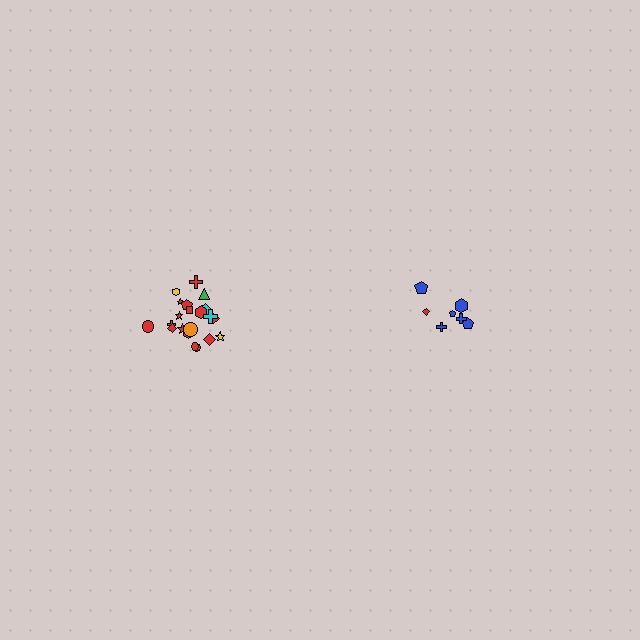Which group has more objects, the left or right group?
The left group.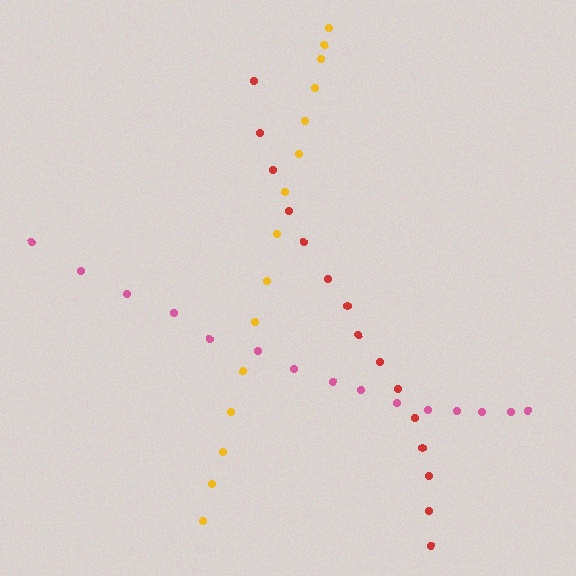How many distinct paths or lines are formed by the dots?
There are 3 distinct paths.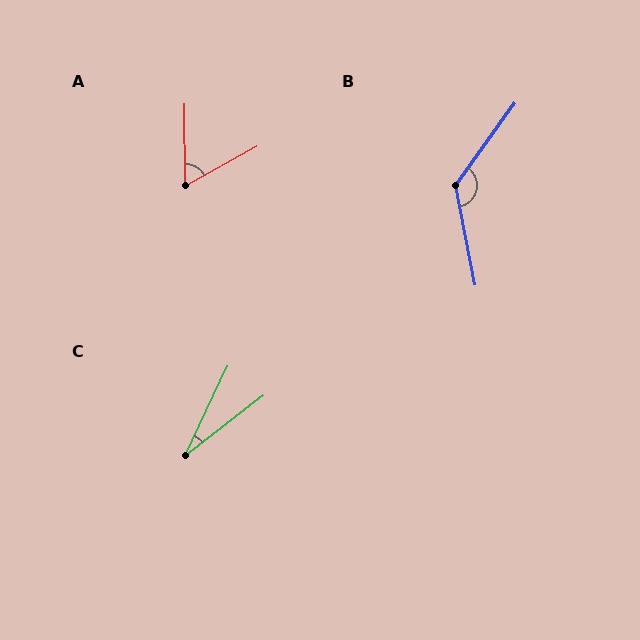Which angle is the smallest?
C, at approximately 27 degrees.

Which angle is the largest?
B, at approximately 133 degrees.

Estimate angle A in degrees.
Approximately 62 degrees.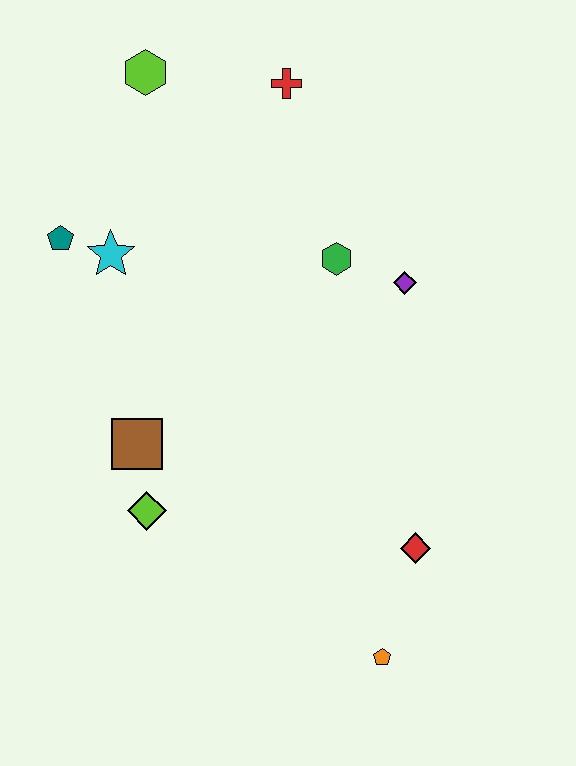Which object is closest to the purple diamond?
The green hexagon is closest to the purple diamond.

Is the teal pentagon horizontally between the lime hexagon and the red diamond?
No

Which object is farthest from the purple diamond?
The orange pentagon is farthest from the purple diamond.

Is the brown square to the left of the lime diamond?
Yes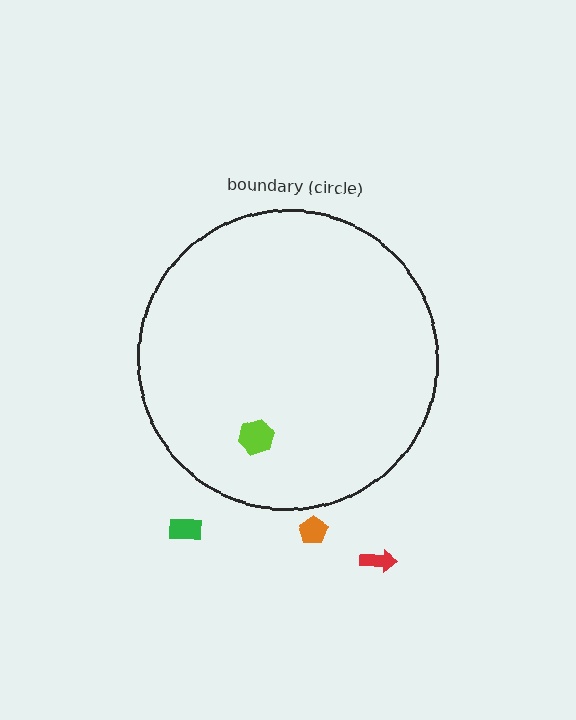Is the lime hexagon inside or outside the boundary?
Inside.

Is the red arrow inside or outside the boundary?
Outside.